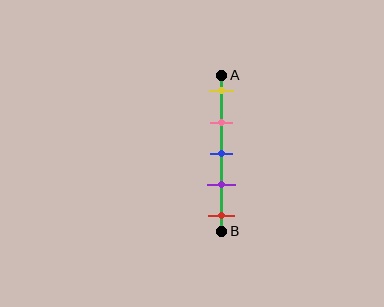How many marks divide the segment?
There are 5 marks dividing the segment.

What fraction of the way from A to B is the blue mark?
The blue mark is approximately 50% (0.5) of the way from A to B.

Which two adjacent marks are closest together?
The blue and purple marks are the closest adjacent pair.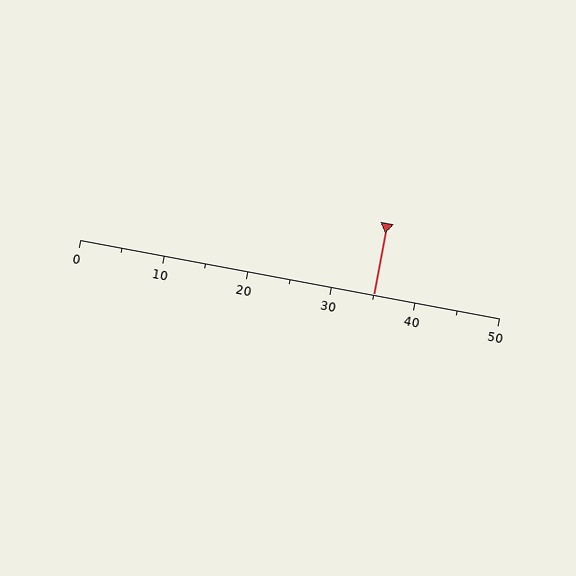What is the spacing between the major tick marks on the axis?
The major ticks are spaced 10 apart.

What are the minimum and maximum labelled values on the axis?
The axis runs from 0 to 50.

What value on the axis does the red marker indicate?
The marker indicates approximately 35.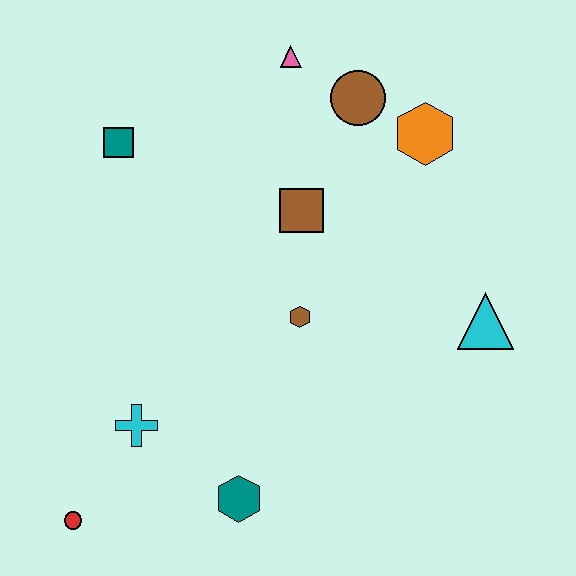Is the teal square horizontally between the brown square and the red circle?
Yes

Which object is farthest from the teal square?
The cyan triangle is farthest from the teal square.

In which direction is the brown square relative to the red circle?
The brown square is above the red circle.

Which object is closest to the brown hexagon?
The brown square is closest to the brown hexagon.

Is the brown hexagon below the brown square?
Yes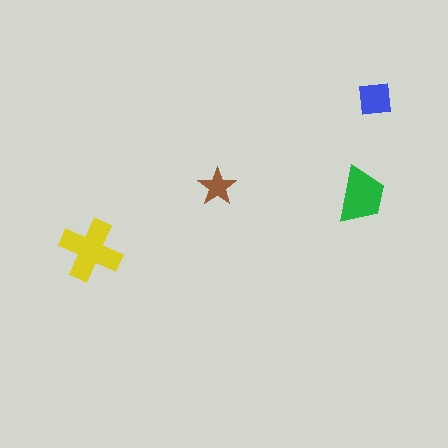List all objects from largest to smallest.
The yellow cross, the green trapezoid, the blue square, the brown star.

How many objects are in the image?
There are 4 objects in the image.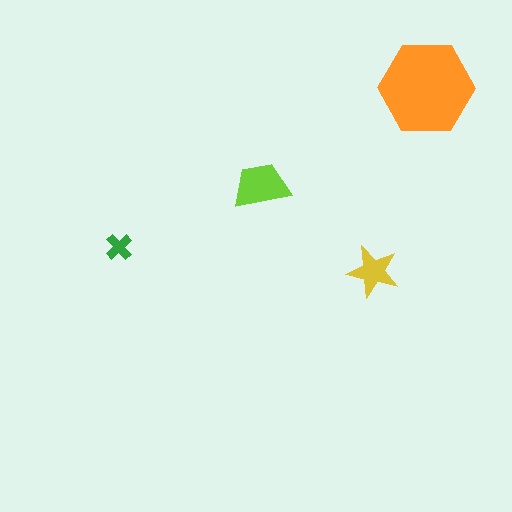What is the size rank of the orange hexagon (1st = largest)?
1st.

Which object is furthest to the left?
The green cross is leftmost.